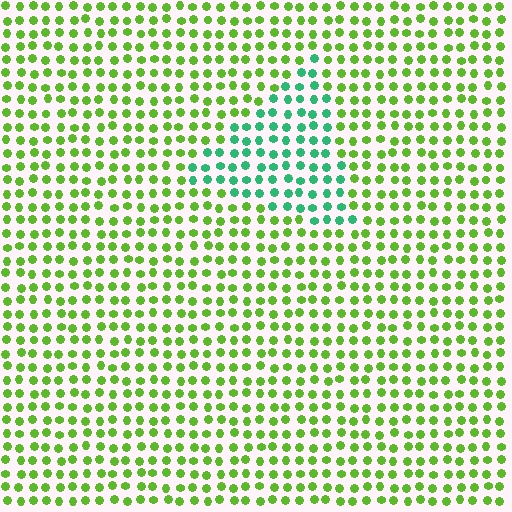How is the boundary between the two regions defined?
The boundary is defined purely by a slight shift in hue (about 51 degrees). Spacing, size, and orientation are identical on both sides.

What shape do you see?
I see a triangle.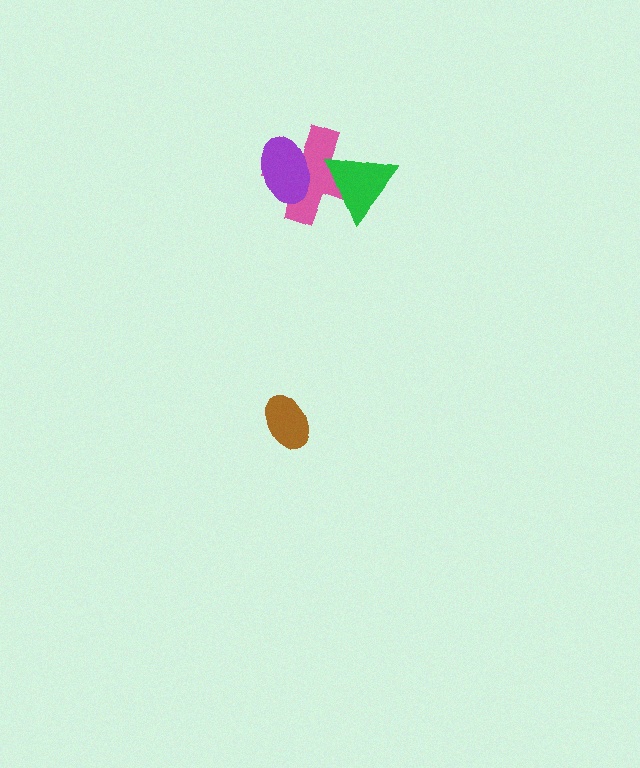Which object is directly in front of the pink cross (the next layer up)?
The green triangle is directly in front of the pink cross.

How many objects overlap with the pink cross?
2 objects overlap with the pink cross.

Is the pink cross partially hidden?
Yes, it is partially covered by another shape.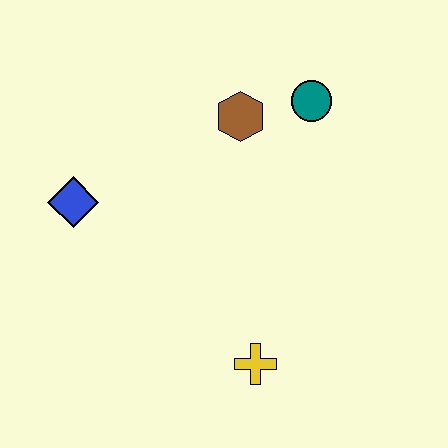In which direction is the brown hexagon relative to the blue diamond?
The brown hexagon is to the right of the blue diamond.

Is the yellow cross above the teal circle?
No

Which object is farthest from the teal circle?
The yellow cross is farthest from the teal circle.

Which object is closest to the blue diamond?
The brown hexagon is closest to the blue diamond.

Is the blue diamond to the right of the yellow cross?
No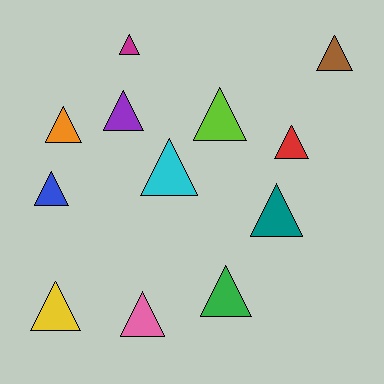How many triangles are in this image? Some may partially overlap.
There are 12 triangles.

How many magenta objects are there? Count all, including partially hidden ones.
There is 1 magenta object.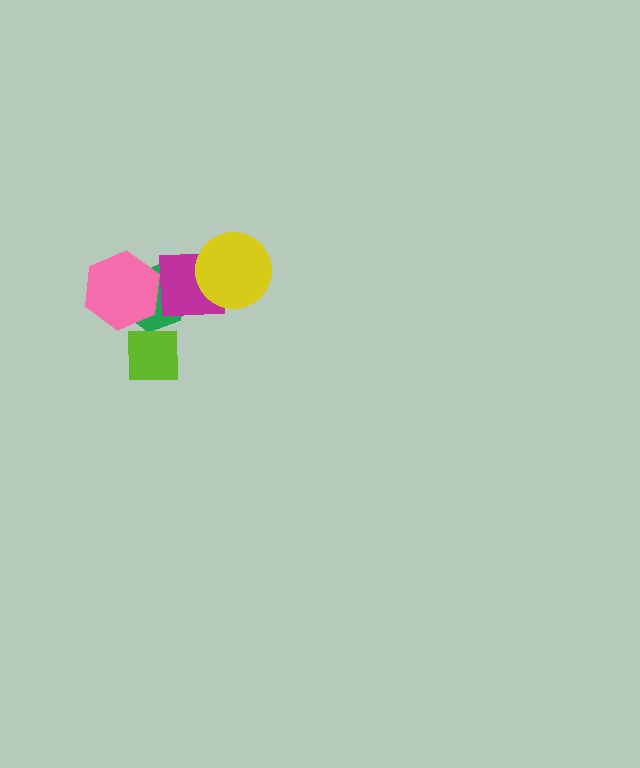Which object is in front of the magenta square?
The yellow circle is in front of the magenta square.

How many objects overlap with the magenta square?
3 objects overlap with the magenta square.